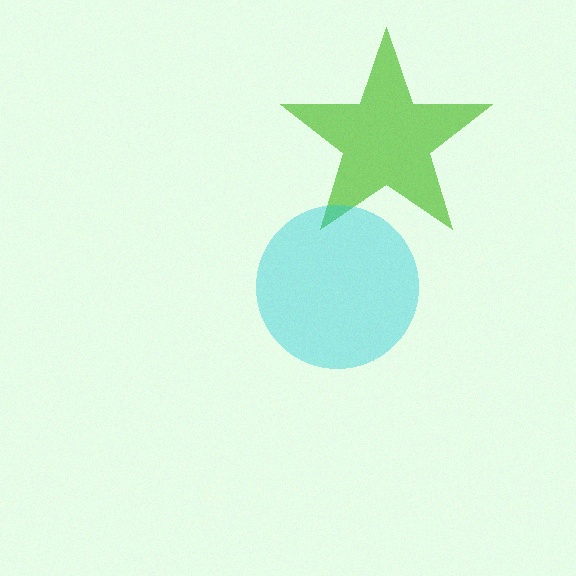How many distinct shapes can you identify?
There are 2 distinct shapes: a lime star, a cyan circle.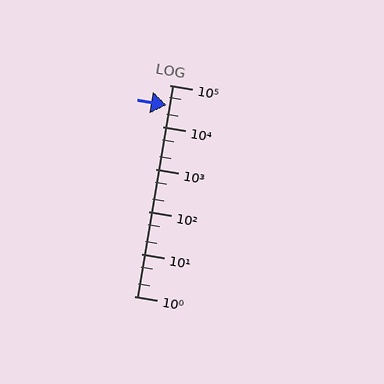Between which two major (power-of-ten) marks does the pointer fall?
The pointer is between 10000 and 100000.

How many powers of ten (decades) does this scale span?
The scale spans 5 decades, from 1 to 100000.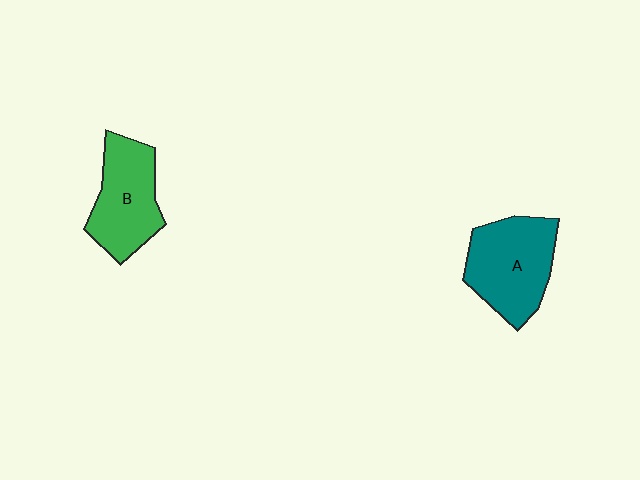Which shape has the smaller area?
Shape B (green).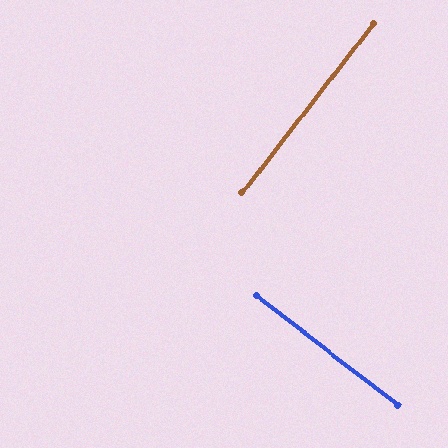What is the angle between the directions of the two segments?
Approximately 90 degrees.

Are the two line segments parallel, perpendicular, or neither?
Perpendicular — they meet at approximately 90°.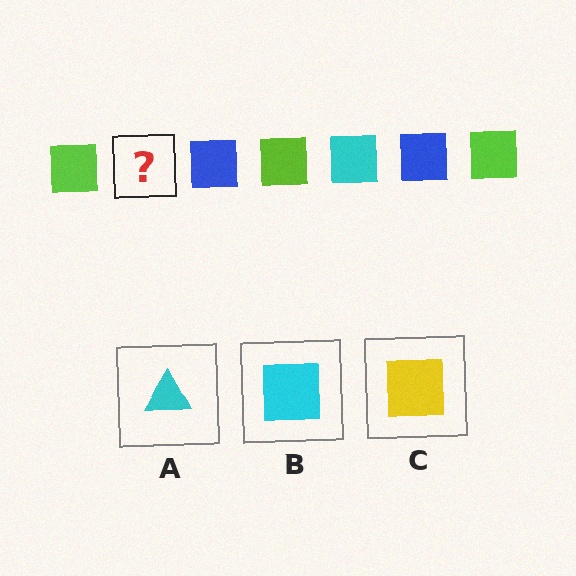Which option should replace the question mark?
Option B.